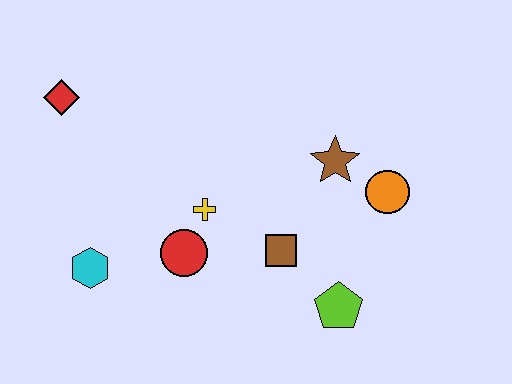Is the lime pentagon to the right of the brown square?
Yes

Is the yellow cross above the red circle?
Yes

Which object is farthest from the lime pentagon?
The red diamond is farthest from the lime pentagon.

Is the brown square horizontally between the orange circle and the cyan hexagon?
Yes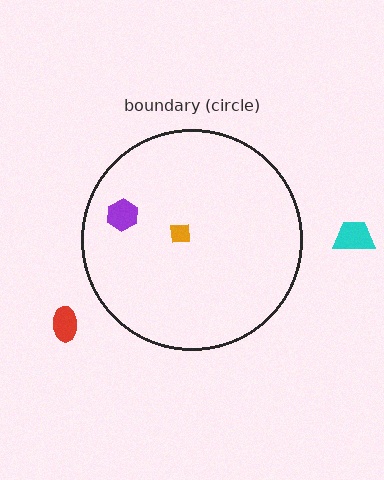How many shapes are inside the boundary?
2 inside, 2 outside.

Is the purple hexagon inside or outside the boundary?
Inside.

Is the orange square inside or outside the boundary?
Inside.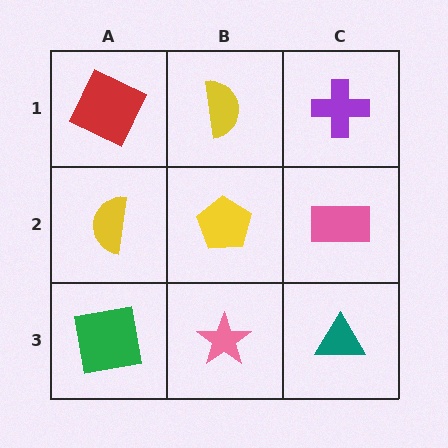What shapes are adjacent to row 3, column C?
A pink rectangle (row 2, column C), a pink star (row 3, column B).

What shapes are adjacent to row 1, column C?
A pink rectangle (row 2, column C), a yellow semicircle (row 1, column B).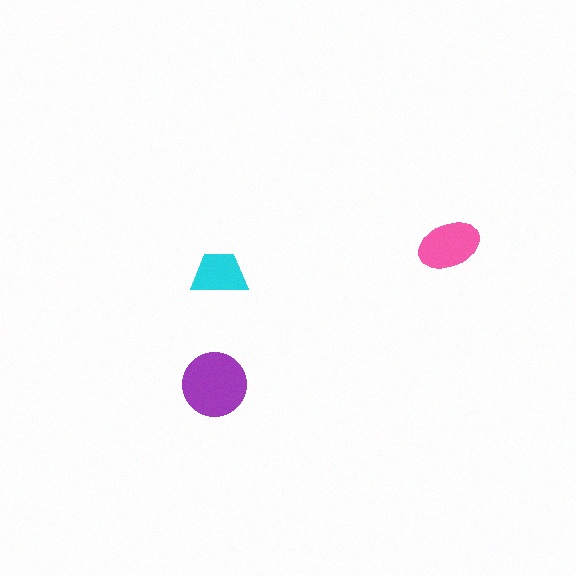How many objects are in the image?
There are 3 objects in the image.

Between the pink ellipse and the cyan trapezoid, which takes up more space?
The pink ellipse.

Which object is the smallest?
The cyan trapezoid.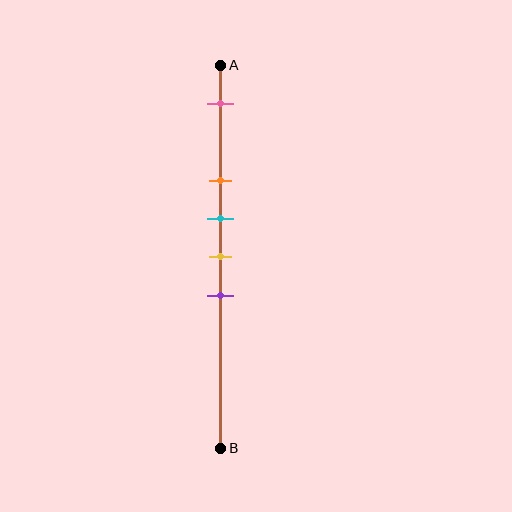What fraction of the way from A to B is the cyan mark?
The cyan mark is approximately 40% (0.4) of the way from A to B.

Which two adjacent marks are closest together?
The cyan and yellow marks are the closest adjacent pair.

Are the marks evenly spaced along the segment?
No, the marks are not evenly spaced.